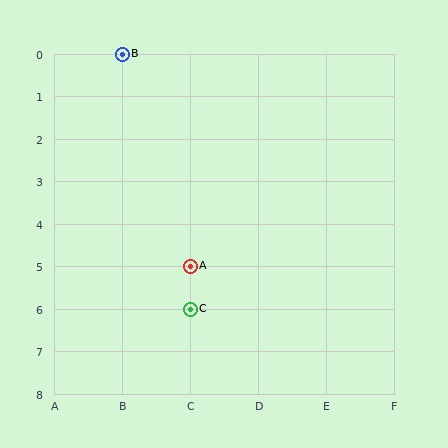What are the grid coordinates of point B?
Point B is at grid coordinates (B, 0).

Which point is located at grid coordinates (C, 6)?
Point C is at (C, 6).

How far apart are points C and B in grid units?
Points C and B are 1 column and 6 rows apart (about 6.1 grid units diagonally).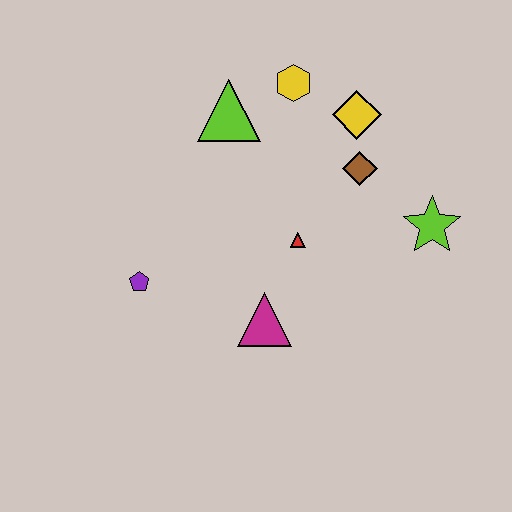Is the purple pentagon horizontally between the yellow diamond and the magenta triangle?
No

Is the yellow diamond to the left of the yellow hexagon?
No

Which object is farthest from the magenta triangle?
The yellow hexagon is farthest from the magenta triangle.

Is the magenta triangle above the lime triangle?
No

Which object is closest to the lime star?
The brown diamond is closest to the lime star.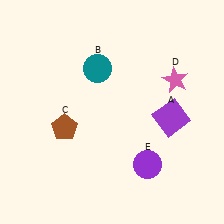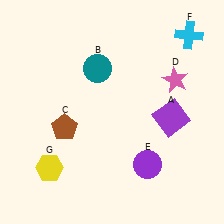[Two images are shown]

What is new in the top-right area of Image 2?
A cyan cross (F) was added in the top-right area of Image 2.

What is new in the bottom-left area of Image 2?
A yellow hexagon (G) was added in the bottom-left area of Image 2.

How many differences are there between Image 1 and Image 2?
There are 2 differences between the two images.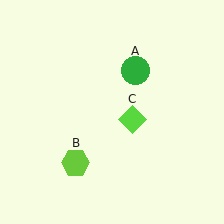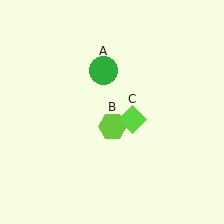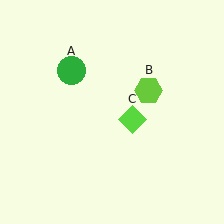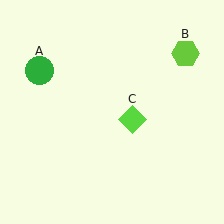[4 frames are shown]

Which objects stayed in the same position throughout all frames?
Lime diamond (object C) remained stationary.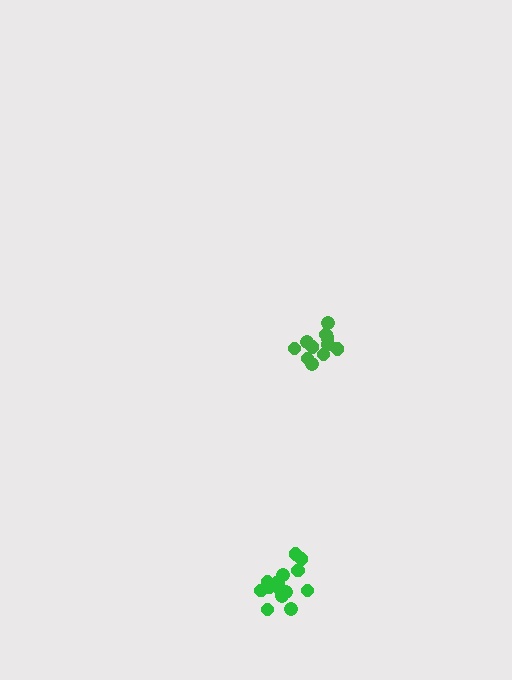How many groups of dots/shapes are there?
There are 2 groups.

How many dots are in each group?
Group 1: 14 dots, Group 2: 11 dots (25 total).